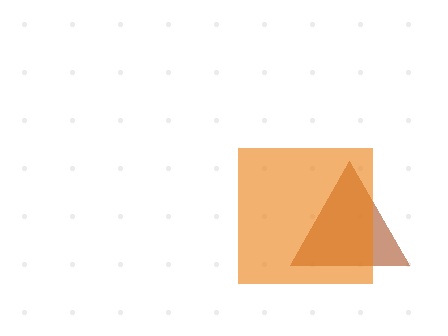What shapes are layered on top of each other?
The layered shapes are: a brown triangle, an orange square.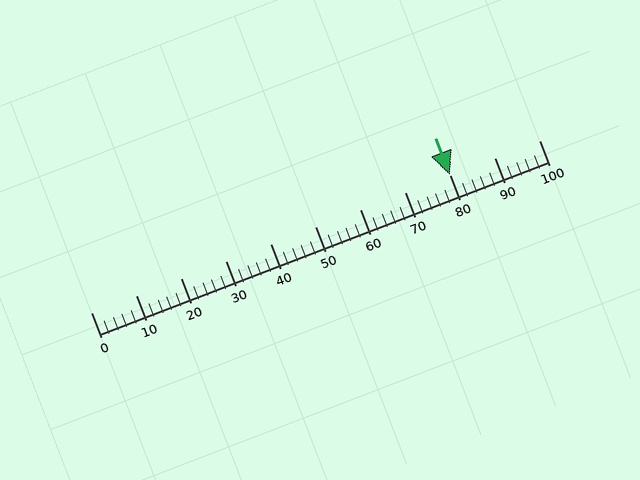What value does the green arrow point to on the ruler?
The green arrow points to approximately 80.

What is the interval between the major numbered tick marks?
The major tick marks are spaced 10 units apart.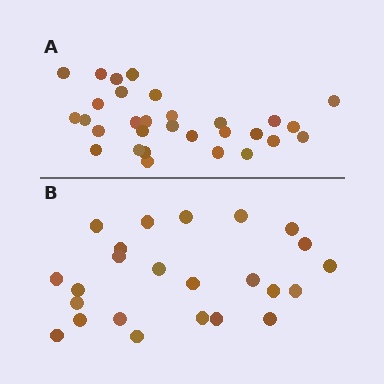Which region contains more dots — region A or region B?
Region A (the top region) has more dots.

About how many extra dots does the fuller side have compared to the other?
Region A has about 6 more dots than region B.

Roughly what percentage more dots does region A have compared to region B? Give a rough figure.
About 25% more.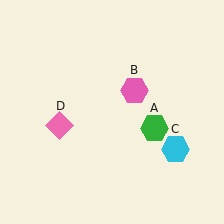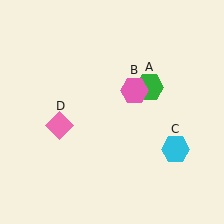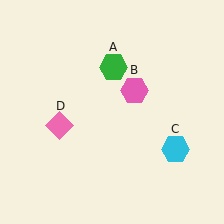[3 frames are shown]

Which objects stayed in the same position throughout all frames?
Pink hexagon (object B) and cyan hexagon (object C) and pink diamond (object D) remained stationary.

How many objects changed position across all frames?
1 object changed position: green hexagon (object A).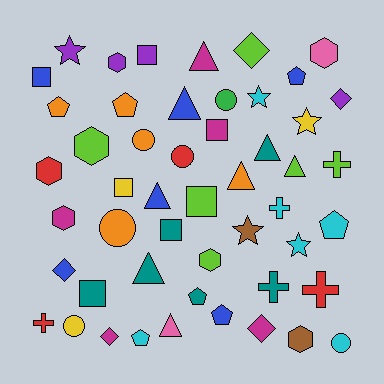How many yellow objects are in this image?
There are 3 yellow objects.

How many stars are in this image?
There are 5 stars.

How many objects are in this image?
There are 50 objects.